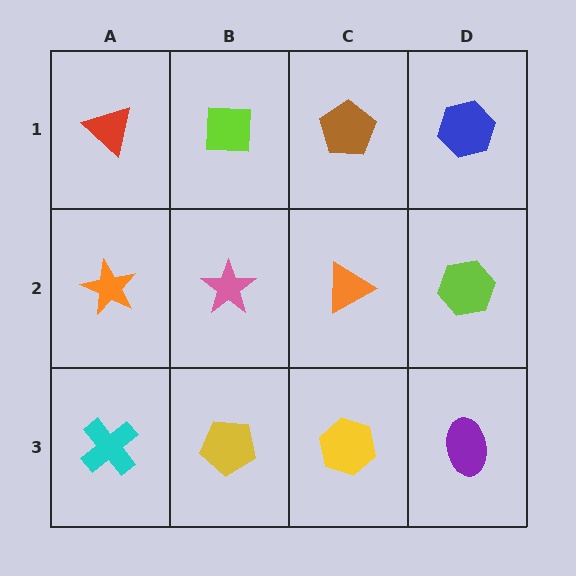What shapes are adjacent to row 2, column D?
A blue hexagon (row 1, column D), a purple ellipse (row 3, column D), an orange triangle (row 2, column C).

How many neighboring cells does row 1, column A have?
2.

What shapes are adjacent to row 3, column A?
An orange star (row 2, column A), a yellow pentagon (row 3, column B).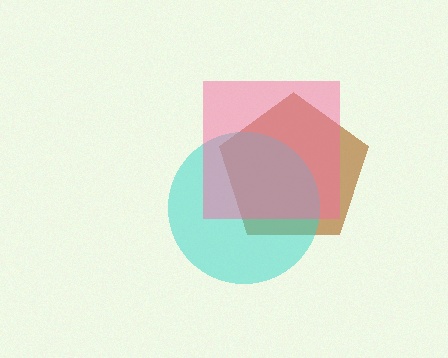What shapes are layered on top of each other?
The layered shapes are: a brown pentagon, a cyan circle, a pink square.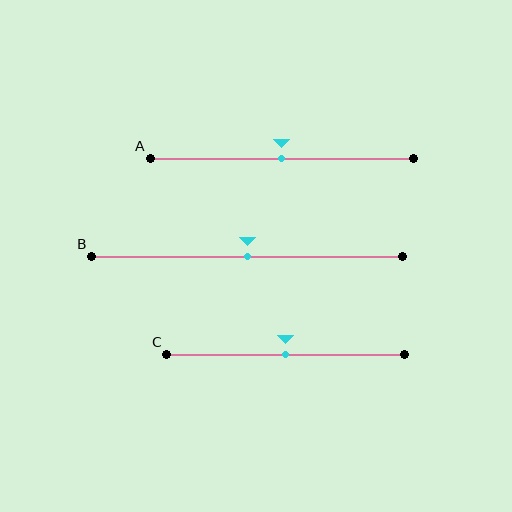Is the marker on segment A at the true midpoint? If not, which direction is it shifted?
Yes, the marker on segment A is at the true midpoint.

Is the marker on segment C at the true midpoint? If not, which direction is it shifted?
Yes, the marker on segment C is at the true midpoint.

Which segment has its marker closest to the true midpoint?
Segment A has its marker closest to the true midpoint.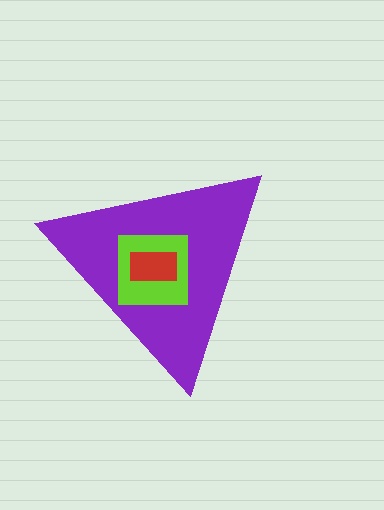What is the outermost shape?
The purple triangle.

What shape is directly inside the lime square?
The red rectangle.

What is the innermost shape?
The red rectangle.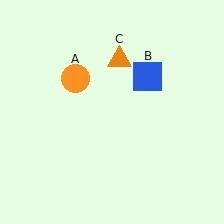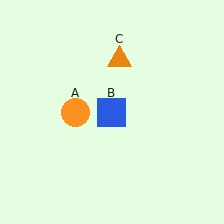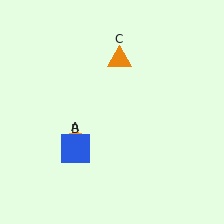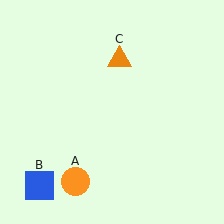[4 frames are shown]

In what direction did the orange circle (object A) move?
The orange circle (object A) moved down.